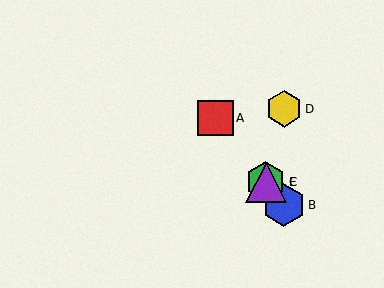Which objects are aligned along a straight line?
Objects A, B, C, E are aligned along a straight line.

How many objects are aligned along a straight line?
4 objects (A, B, C, E) are aligned along a straight line.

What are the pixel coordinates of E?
Object E is at (266, 182).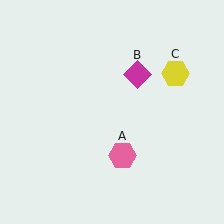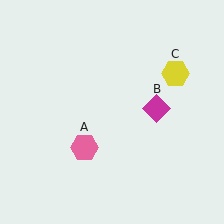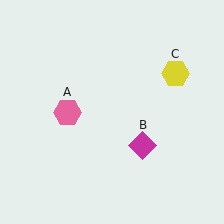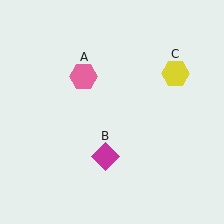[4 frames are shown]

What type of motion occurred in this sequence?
The pink hexagon (object A), magenta diamond (object B) rotated clockwise around the center of the scene.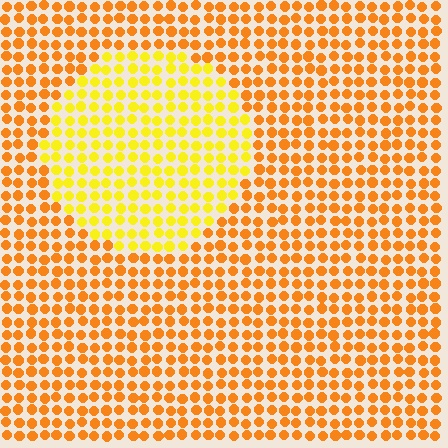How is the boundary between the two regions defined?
The boundary is defined purely by a slight shift in hue (about 29 degrees). Spacing, size, and orientation are identical on both sides.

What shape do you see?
I see a circle.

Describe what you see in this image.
The image is filled with small orange elements in a uniform arrangement. A circle-shaped region is visible where the elements are tinted to a slightly different hue, forming a subtle color boundary.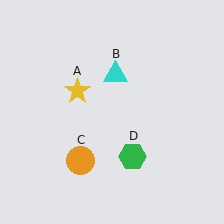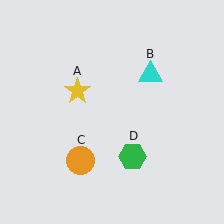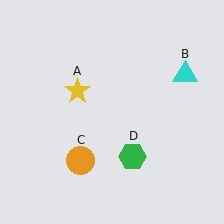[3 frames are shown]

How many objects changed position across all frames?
1 object changed position: cyan triangle (object B).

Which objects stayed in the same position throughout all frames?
Yellow star (object A) and orange circle (object C) and green hexagon (object D) remained stationary.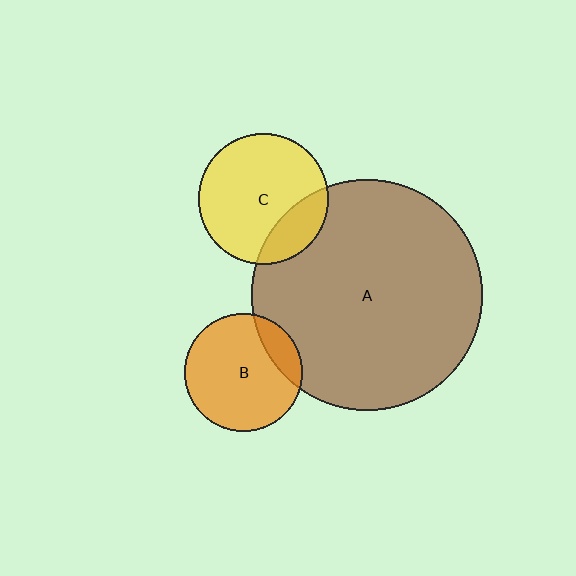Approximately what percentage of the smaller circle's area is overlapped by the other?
Approximately 15%.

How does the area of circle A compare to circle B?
Approximately 3.9 times.